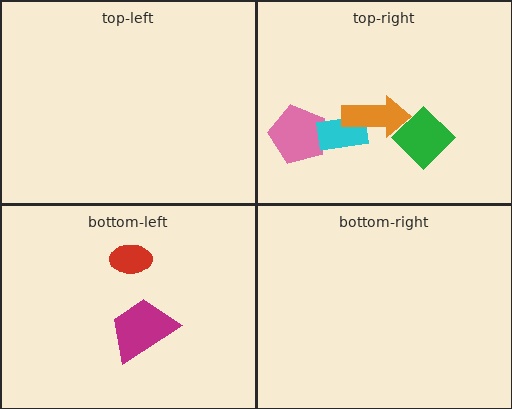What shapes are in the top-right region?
The pink pentagon, the green diamond, the cyan rectangle, the orange arrow.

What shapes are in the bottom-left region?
The red ellipse, the magenta trapezoid.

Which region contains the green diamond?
The top-right region.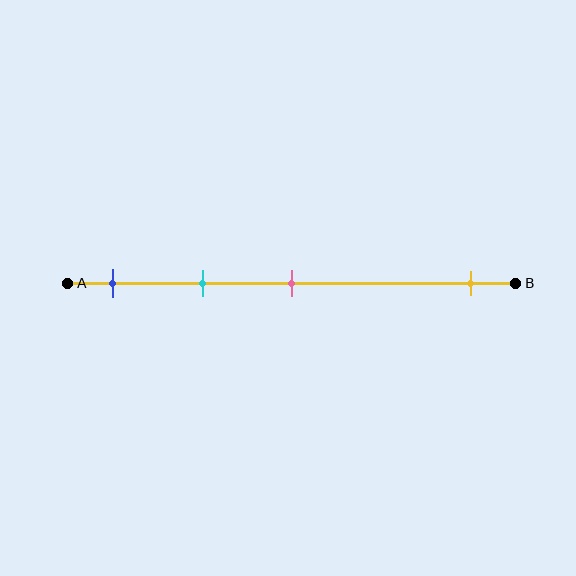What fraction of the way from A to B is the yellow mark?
The yellow mark is approximately 90% (0.9) of the way from A to B.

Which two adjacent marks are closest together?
The blue and cyan marks are the closest adjacent pair.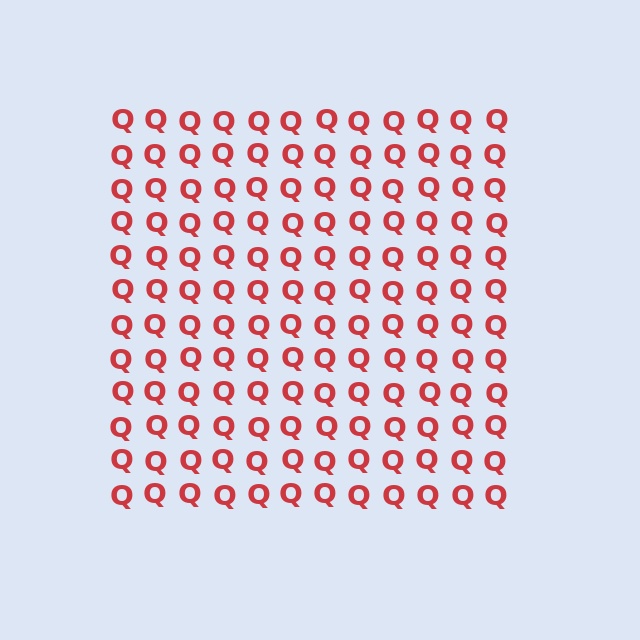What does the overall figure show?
The overall figure shows a square.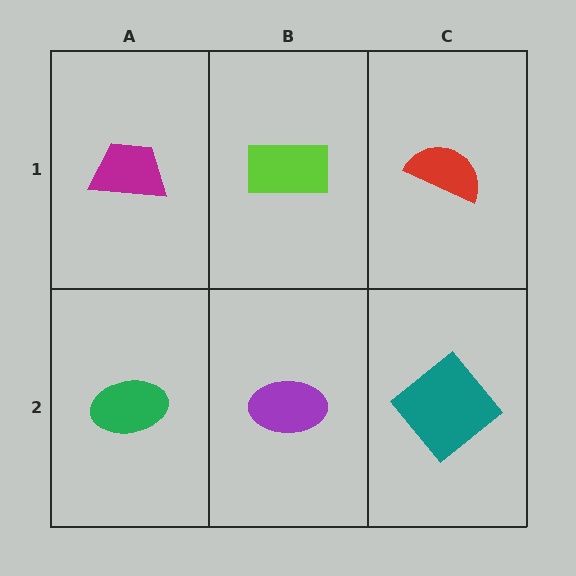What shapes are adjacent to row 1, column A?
A green ellipse (row 2, column A), a lime rectangle (row 1, column B).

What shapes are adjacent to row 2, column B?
A lime rectangle (row 1, column B), a green ellipse (row 2, column A), a teal diamond (row 2, column C).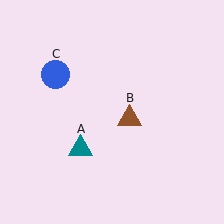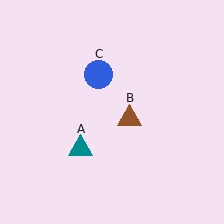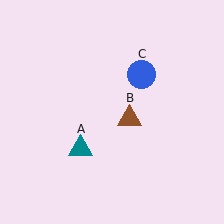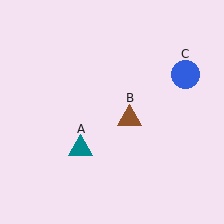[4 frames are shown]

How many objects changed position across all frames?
1 object changed position: blue circle (object C).